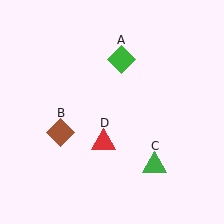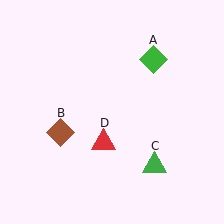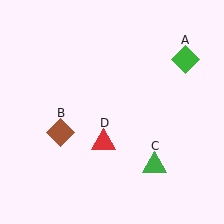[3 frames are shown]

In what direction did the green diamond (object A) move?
The green diamond (object A) moved right.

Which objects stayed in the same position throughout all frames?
Brown diamond (object B) and green triangle (object C) and red triangle (object D) remained stationary.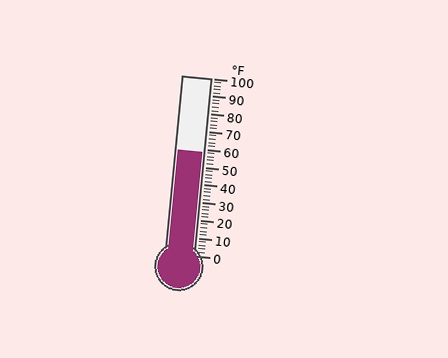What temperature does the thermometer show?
The thermometer shows approximately 58°F.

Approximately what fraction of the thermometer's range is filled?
The thermometer is filled to approximately 60% of its range.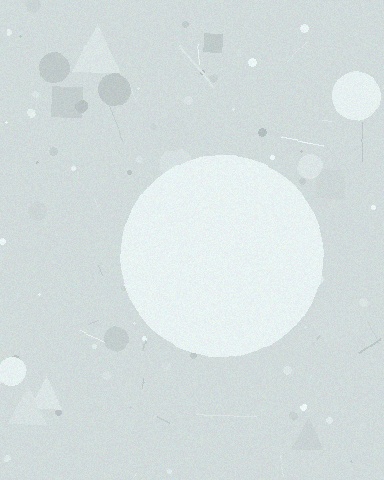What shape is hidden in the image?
A circle is hidden in the image.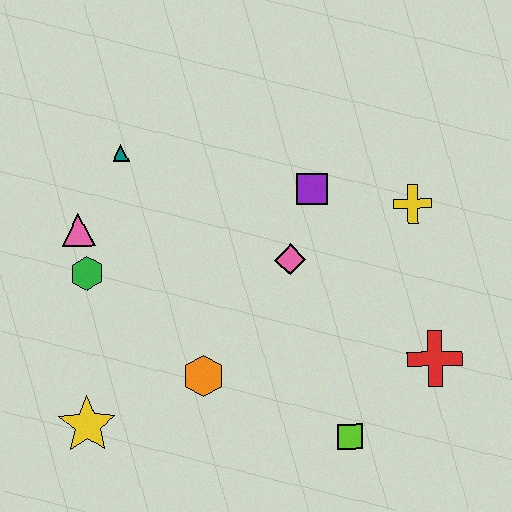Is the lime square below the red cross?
Yes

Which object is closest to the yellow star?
The orange hexagon is closest to the yellow star.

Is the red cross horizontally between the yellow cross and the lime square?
No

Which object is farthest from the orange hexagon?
The yellow cross is farthest from the orange hexagon.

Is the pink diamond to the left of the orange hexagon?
No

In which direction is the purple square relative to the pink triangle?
The purple square is to the right of the pink triangle.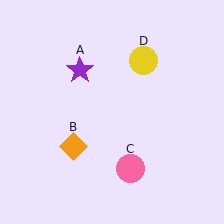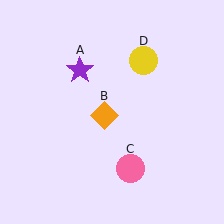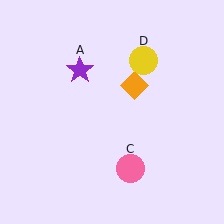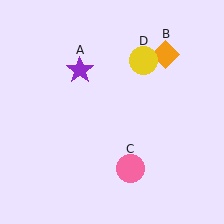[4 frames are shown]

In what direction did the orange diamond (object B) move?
The orange diamond (object B) moved up and to the right.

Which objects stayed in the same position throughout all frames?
Purple star (object A) and pink circle (object C) and yellow circle (object D) remained stationary.